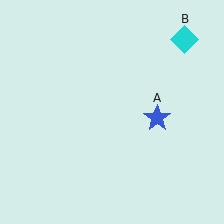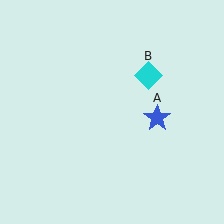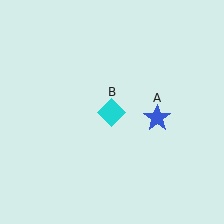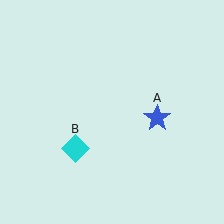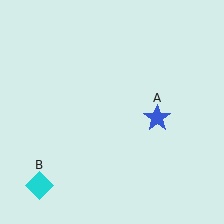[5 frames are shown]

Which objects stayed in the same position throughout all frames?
Blue star (object A) remained stationary.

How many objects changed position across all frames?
1 object changed position: cyan diamond (object B).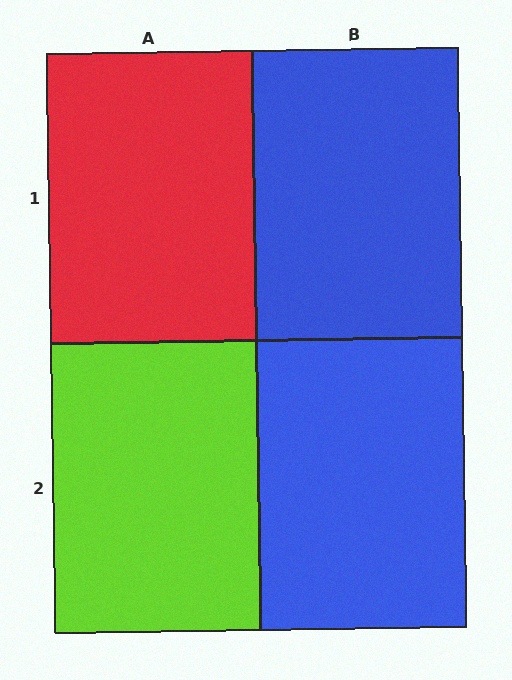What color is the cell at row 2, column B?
Blue.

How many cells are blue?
2 cells are blue.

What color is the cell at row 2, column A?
Lime.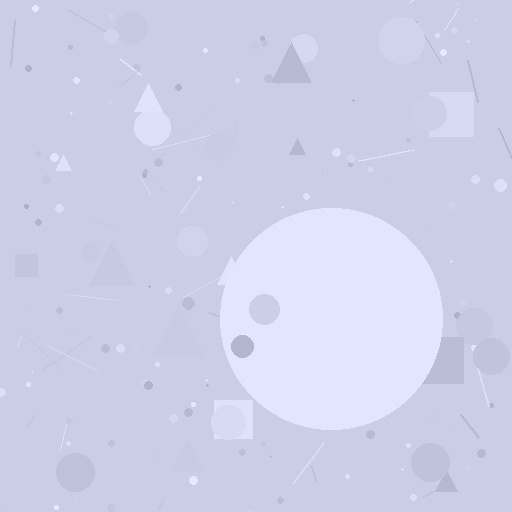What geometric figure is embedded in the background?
A circle is embedded in the background.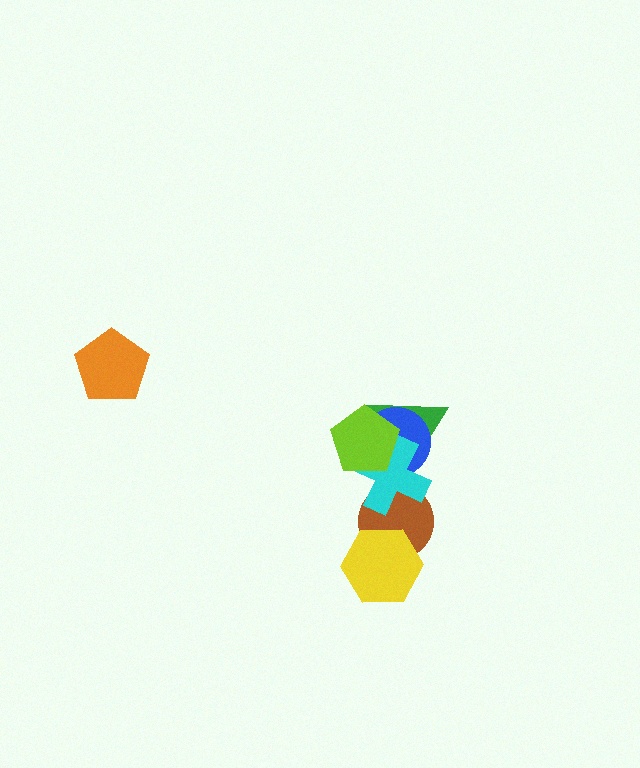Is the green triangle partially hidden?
Yes, it is partially covered by another shape.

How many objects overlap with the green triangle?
3 objects overlap with the green triangle.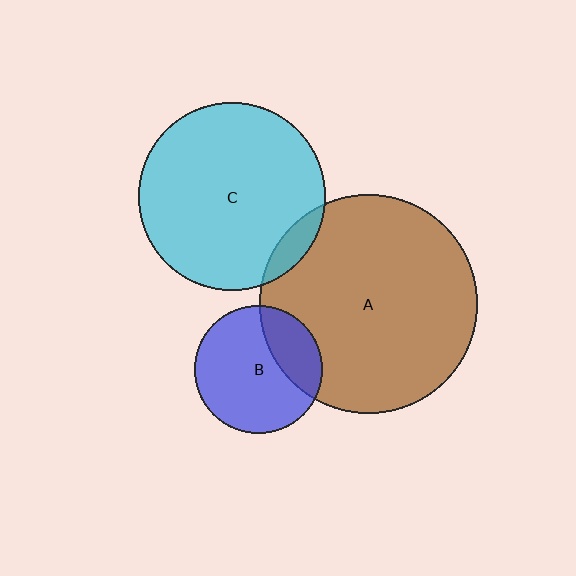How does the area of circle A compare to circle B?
Approximately 2.9 times.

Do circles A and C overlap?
Yes.